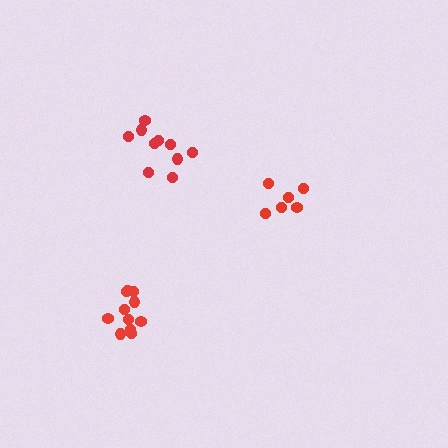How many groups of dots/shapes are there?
There are 3 groups.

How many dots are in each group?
Group 1: 10 dots, Group 2: 11 dots, Group 3: 6 dots (27 total).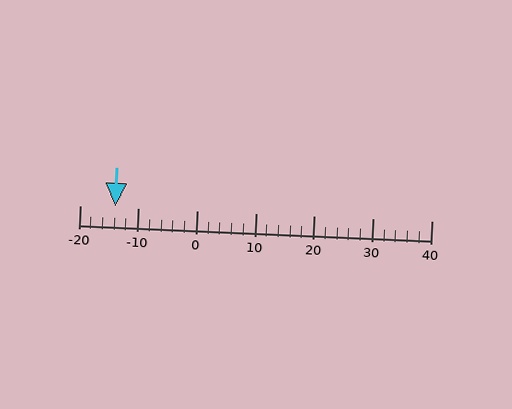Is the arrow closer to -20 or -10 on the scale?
The arrow is closer to -10.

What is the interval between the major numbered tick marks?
The major tick marks are spaced 10 units apart.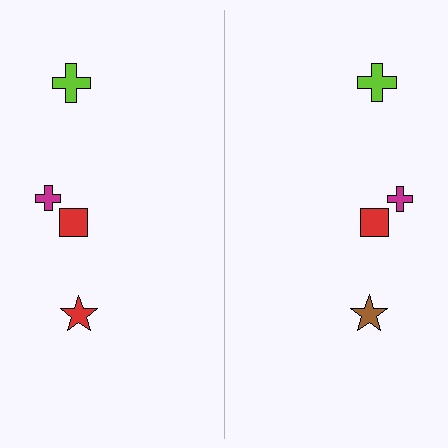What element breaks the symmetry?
The brown star on the right side breaks the symmetry — its mirror counterpart is red.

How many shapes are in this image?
There are 8 shapes in this image.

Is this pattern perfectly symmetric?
No, the pattern is not perfectly symmetric. The brown star on the right side breaks the symmetry — its mirror counterpart is red.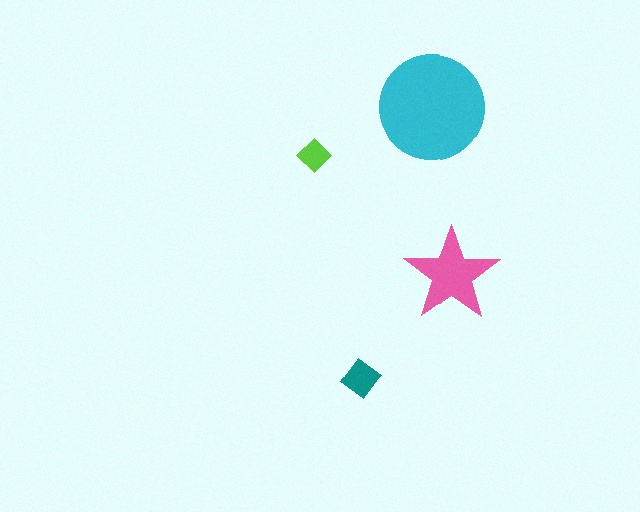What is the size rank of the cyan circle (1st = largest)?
1st.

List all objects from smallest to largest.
The lime diamond, the teal diamond, the pink star, the cyan circle.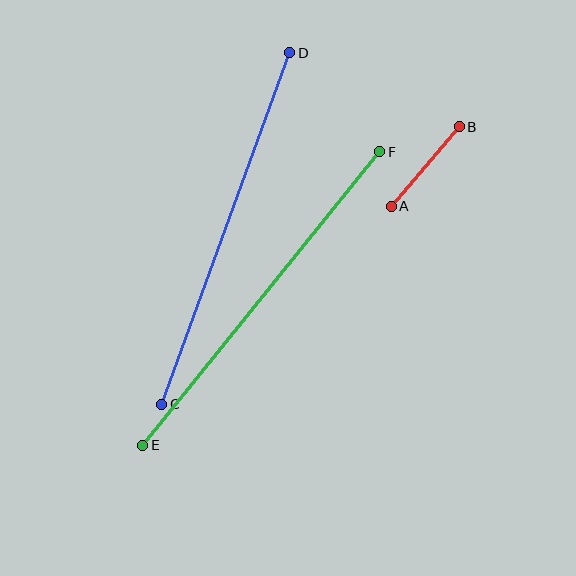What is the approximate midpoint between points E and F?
The midpoint is at approximately (261, 299) pixels.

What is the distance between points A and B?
The distance is approximately 104 pixels.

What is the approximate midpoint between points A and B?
The midpoint is at approximately (425, 167) pixels.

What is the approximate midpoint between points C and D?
The midpoint is at approximately (226, 229) pixels.